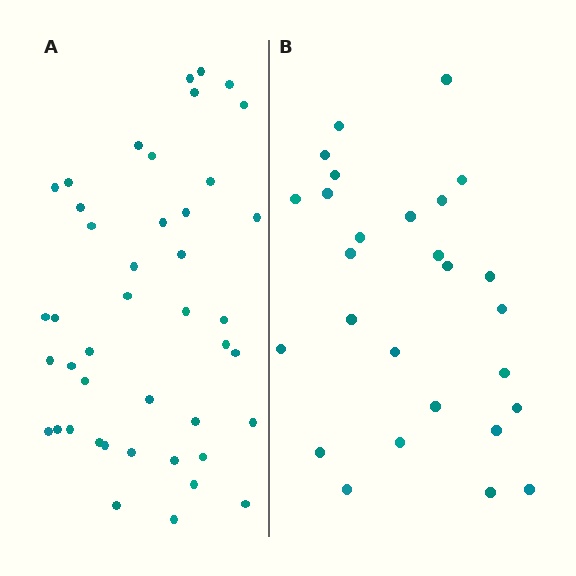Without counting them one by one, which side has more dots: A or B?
Region A (the left region) has more dots.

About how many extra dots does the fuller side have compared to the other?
Region A has approximately 15 more dots than region B.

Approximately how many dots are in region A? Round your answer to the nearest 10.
About 40 dots. (The exact count is 43, which rounds to 40.)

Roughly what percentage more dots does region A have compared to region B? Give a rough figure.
About 60% more.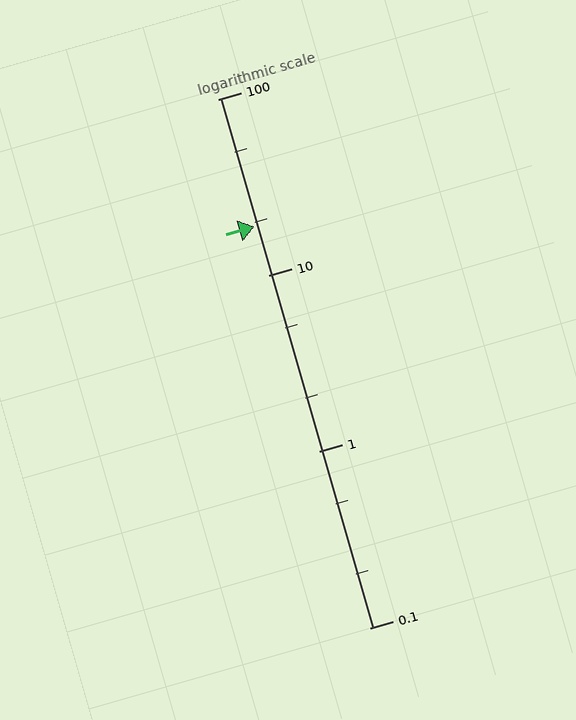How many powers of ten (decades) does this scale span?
The scale spans 3 decades, from 0.1 to 100.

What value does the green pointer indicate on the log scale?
The pointer indicates approximately 19.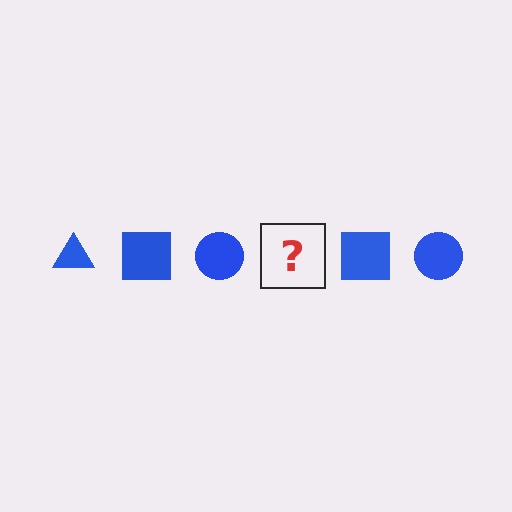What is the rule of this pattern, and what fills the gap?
The rule is that the pattern cycles through triangle, square, circle shapes in blue. The gap should be filled with a blue triangle.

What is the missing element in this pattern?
The missing element is a blue triangle.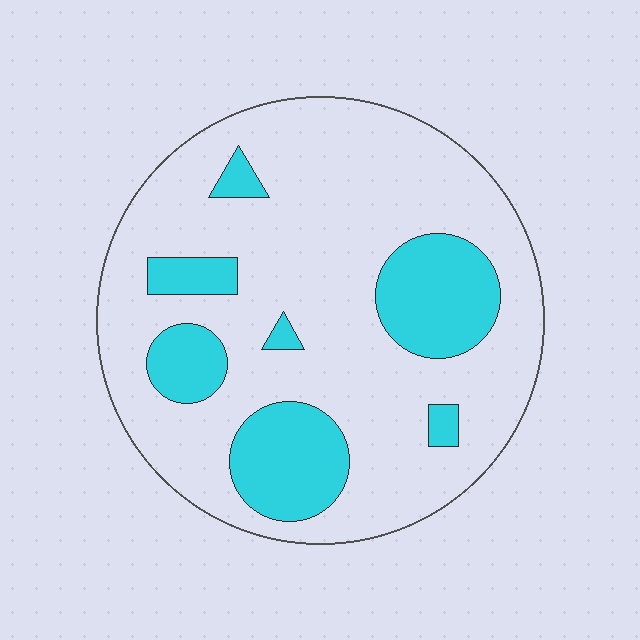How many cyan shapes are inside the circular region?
7.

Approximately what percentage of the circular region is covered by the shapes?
Approximately 25%.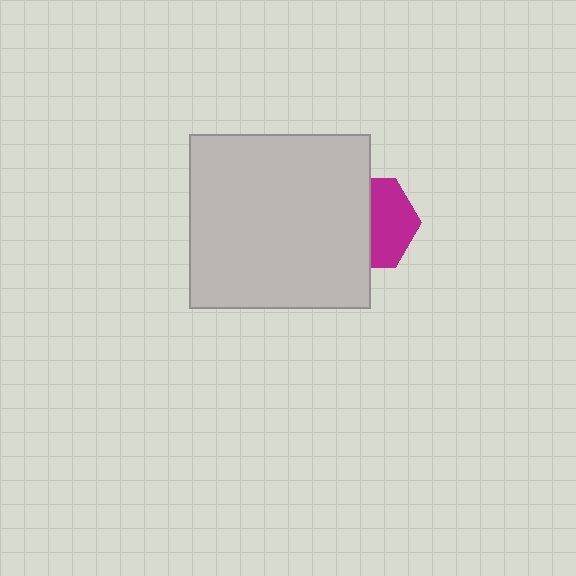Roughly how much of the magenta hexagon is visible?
About half of it is visible (roughly 48%).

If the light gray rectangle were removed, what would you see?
You would see the complete magenta hexagon.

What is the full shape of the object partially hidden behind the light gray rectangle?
The partially hidden object is a magenta hexagon.